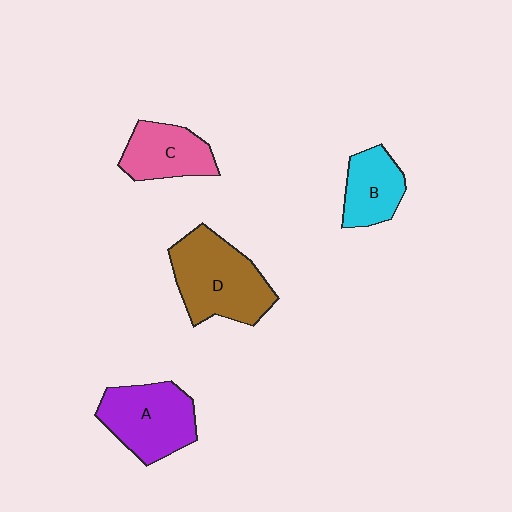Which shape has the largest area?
Shape D (brown).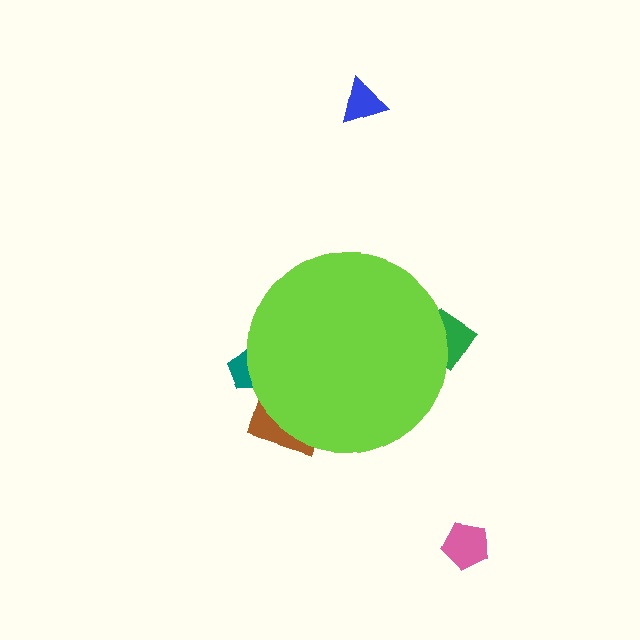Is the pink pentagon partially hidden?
No, the pink pentagon is fully visible.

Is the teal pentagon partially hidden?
Yes, the teal pentagon is partially hidden behind the lime circle.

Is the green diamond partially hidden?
Yes, the green diamond is partially hidden behind the lime circle.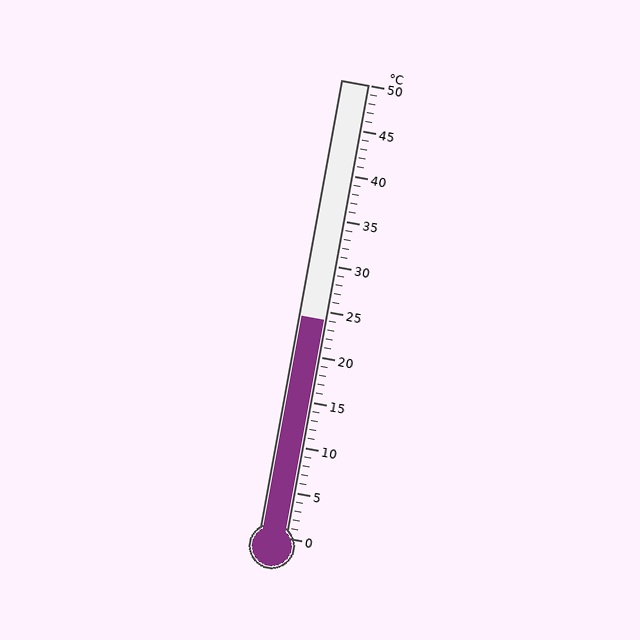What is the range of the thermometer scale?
The thermometer scale ranges from 0°C to 50°C.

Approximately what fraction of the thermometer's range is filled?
The thermometer is filled to approximately 50% of its range.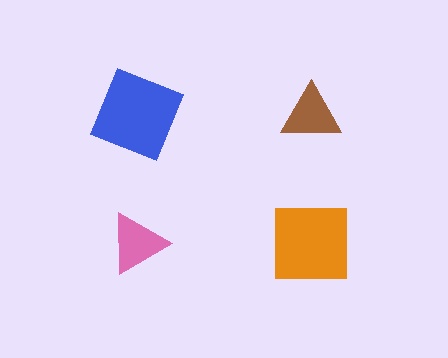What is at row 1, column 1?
A blue square.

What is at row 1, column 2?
A brown triangle.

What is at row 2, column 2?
An orange square.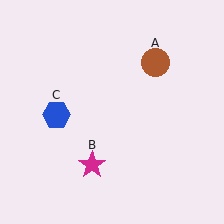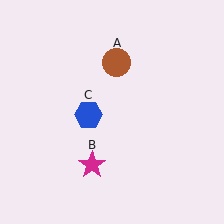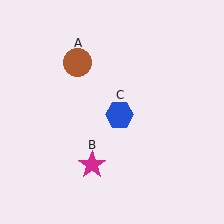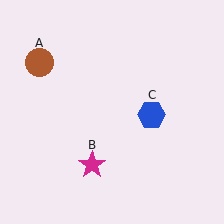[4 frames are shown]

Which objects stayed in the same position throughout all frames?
Magenta star (object B) remained stationary.